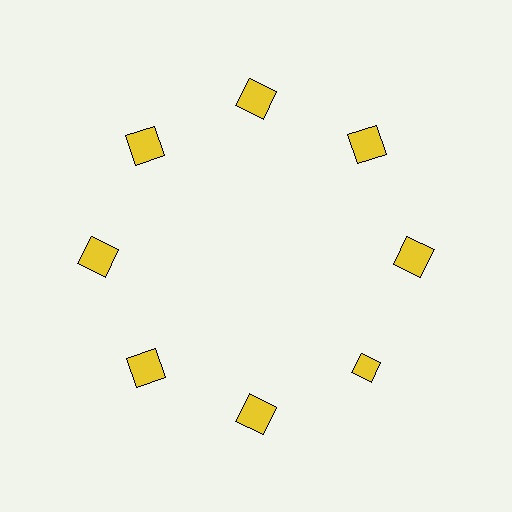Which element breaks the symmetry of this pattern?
The yellow diamond at roughly the 4 o'clock position breaks the symmetry. All other shapes are yellow squares.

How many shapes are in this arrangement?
There are 8 shapes arranged in a ring pattern.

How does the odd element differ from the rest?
It has a different shape: diamond instead of square.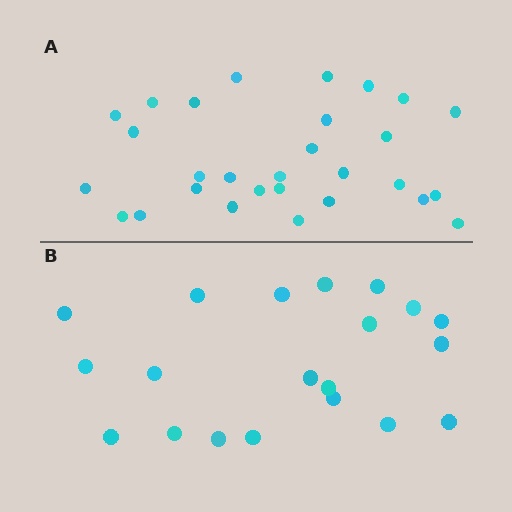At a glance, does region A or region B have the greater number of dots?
Region A (the top region) has more dots.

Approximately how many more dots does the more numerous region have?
Region A has roughly 8 or so more dots than region B.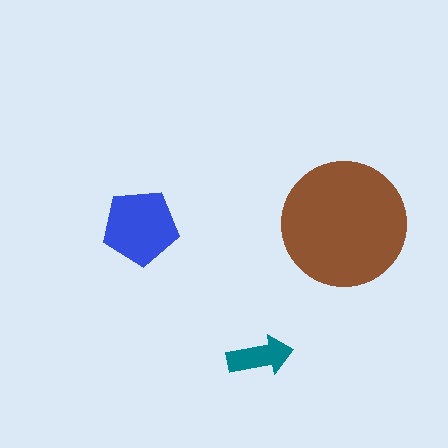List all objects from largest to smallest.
The brown circle, the blue pentagon, the teal arrow.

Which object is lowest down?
The teal arrow is bottommost.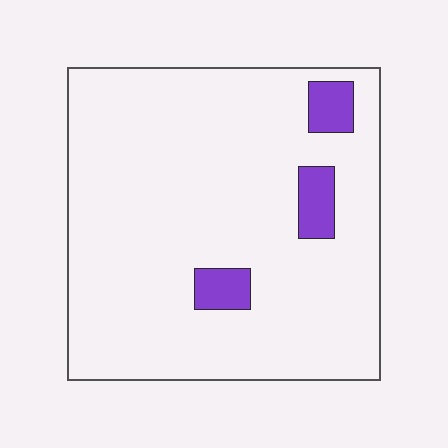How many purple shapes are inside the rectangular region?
3.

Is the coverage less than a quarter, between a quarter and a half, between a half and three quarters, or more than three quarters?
Less than a quarter.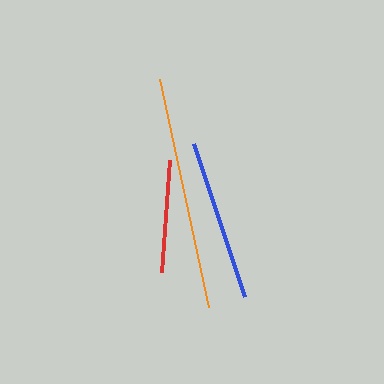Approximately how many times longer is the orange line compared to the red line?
The orange line is approximately 2.1 times the length of the red line.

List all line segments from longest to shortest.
From longest to shortest: orange, blue, red.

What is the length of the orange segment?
The orange segment is approximately 233 pixels long.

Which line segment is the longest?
The orange line is the longest at approximately 233 pixels.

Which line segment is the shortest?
The red line is the shortest at approximately 112 pixels.